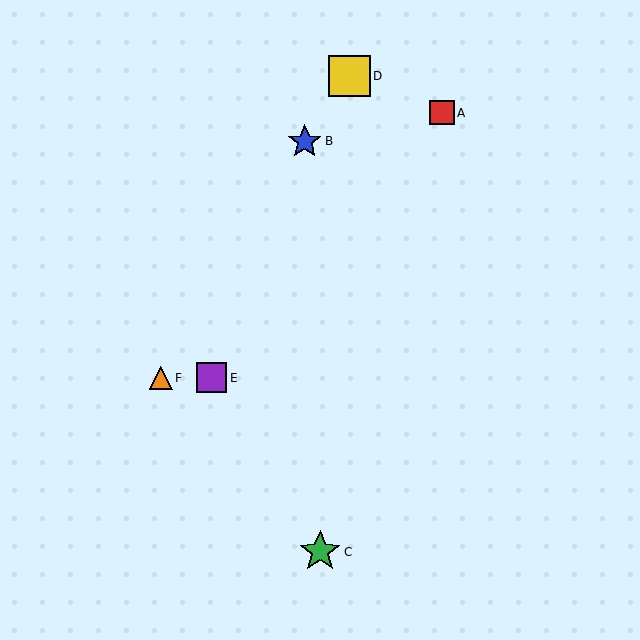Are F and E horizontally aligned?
Yes, both are at y≈378.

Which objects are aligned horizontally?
Objects E, F are aligned horizontally.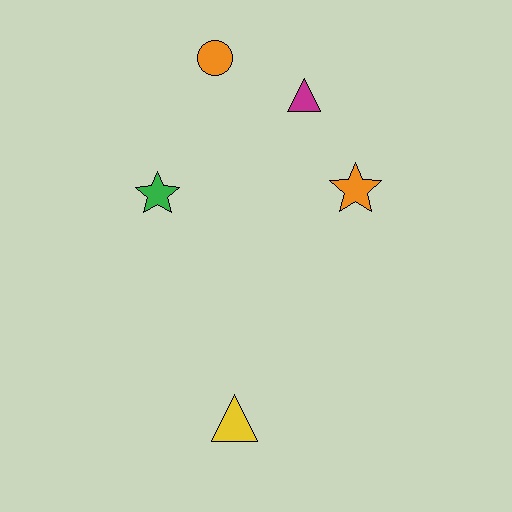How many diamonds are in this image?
There are no diamonds.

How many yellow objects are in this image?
There is 1 yellow object.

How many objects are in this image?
There are 5 objects.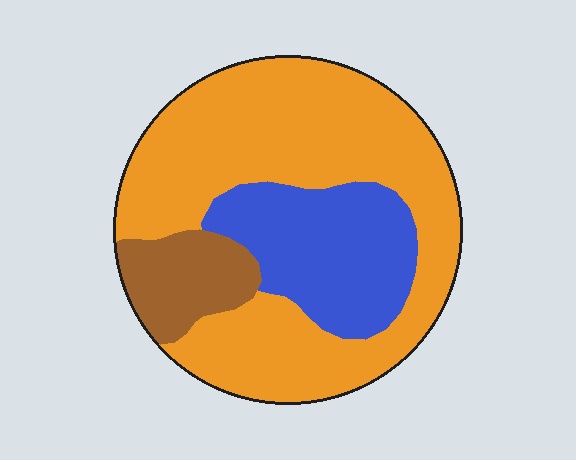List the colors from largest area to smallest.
From largest to smallest: orange, blue, brown.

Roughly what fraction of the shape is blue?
Blue covers 24% of the shape.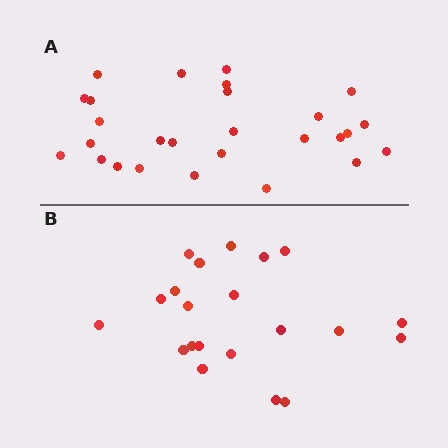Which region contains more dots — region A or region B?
Region A (the top region) has more dots.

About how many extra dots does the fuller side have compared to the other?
Region A has about 6 more dots than region B.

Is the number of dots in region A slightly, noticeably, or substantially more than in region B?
Region A has noticeably more, but not dramatically so. The ratio is roughly 1.3 to 1.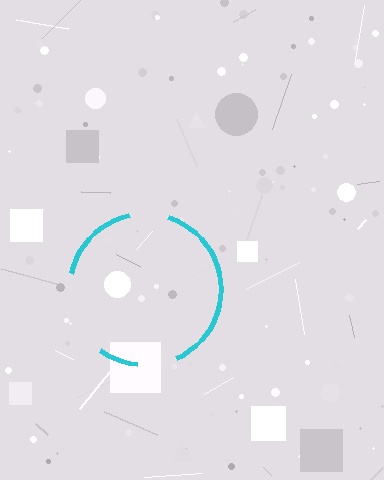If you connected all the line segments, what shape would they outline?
They would outline a circle.